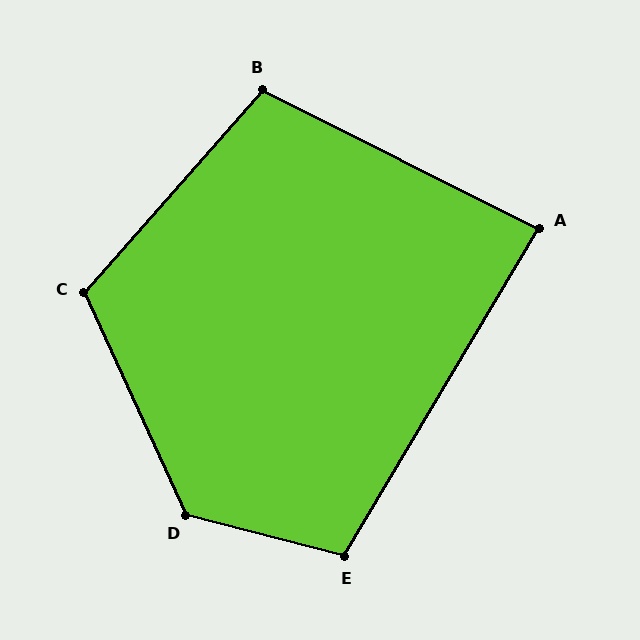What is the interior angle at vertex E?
Approximately 106 degrees (obtuse).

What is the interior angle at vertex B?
Approximately 105 degrees (obtuse).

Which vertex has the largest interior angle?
D, at approximately 129 degrees.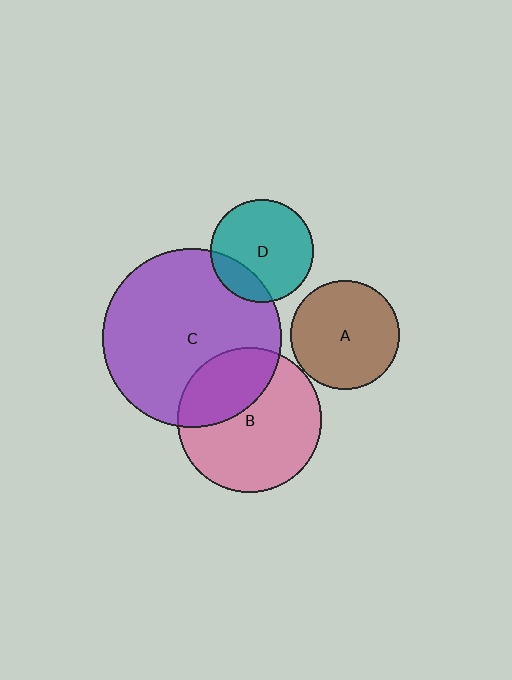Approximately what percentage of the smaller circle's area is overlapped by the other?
Approximately 20%.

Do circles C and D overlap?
Yes.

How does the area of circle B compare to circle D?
Approximately 2.0 times.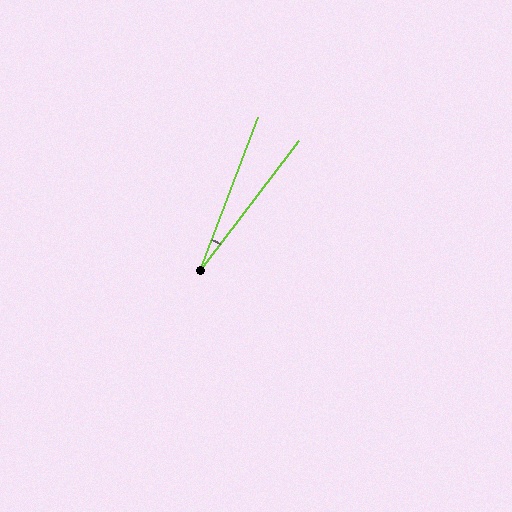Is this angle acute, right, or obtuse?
It is acute.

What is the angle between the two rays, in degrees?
Approximately 16 degrees.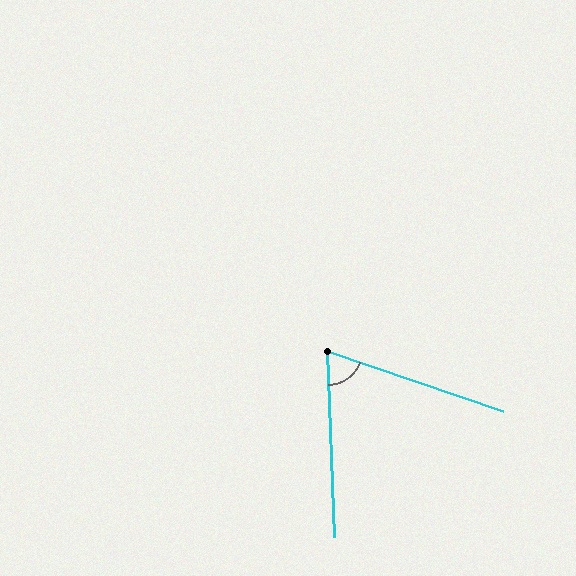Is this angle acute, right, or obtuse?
It is acute.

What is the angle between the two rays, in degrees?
Approximately 69 degrees.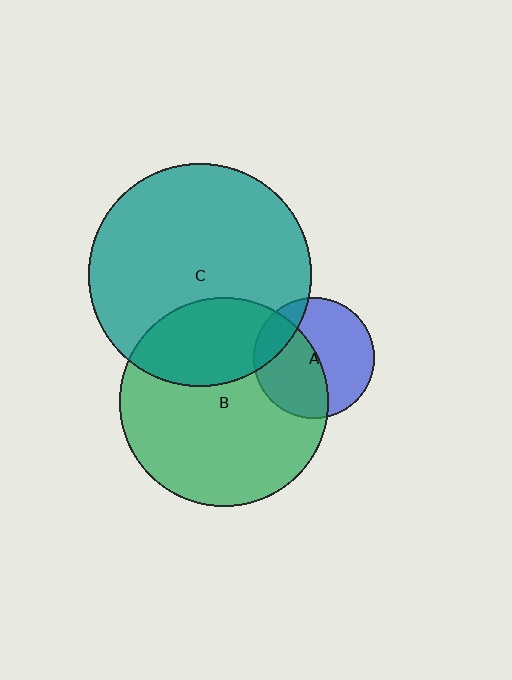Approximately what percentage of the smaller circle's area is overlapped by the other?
Approximately 50%.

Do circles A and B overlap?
Yes.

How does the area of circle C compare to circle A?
Approximately 3.4 times.